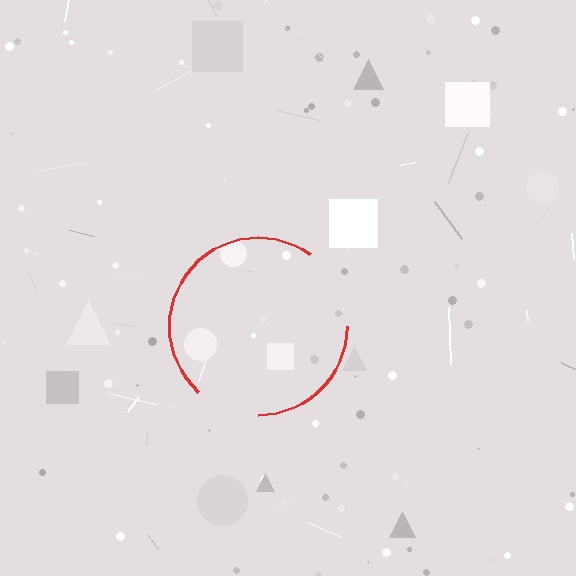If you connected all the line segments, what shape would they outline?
They would outline a circle.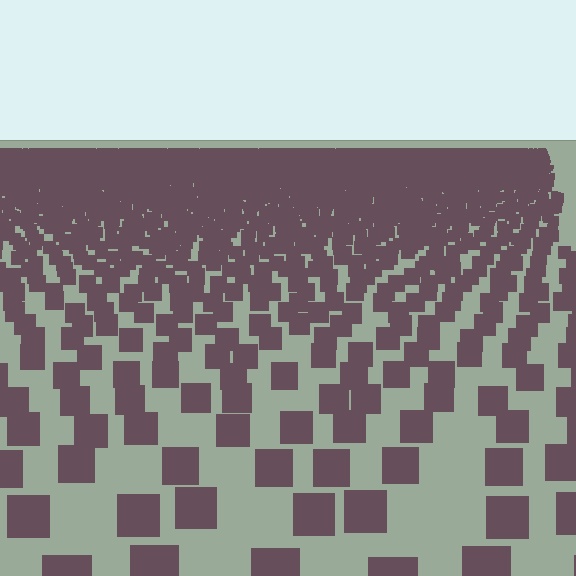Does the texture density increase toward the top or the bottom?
Density increases toward the top.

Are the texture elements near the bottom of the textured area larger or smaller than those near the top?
Larger. Near the bottom, elements are closer to the viewer and appear at a bigger on-screen size.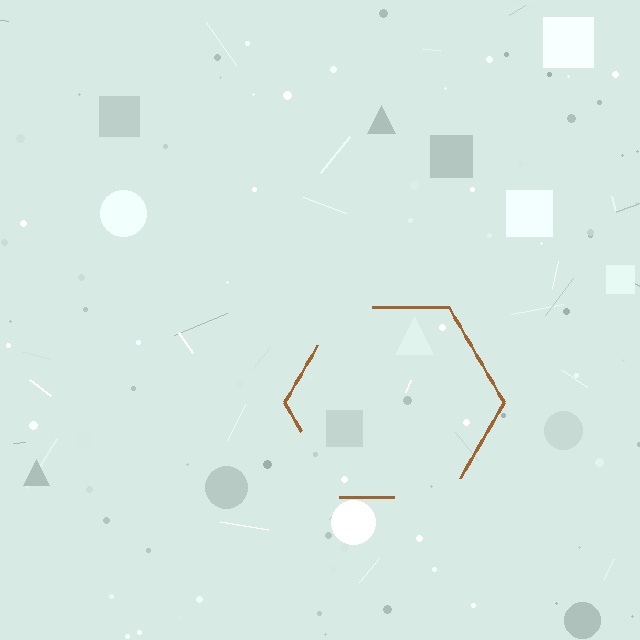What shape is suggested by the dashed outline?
The dashed outline suggests a hexagon.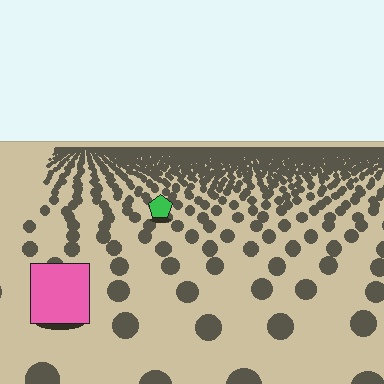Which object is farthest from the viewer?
The green pentagon is farthest from the viewer. It appears smaller and the ground texture around it is denser.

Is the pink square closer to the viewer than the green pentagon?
Yes. The pink square is closer — you can tell from the texture gradient: the ground texture is coarser near it.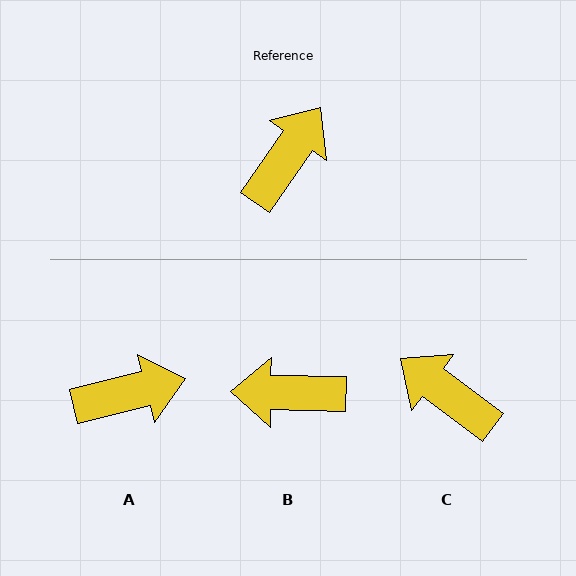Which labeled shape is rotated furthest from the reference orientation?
B, about 124 degrees away.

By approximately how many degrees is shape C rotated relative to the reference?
Approximately 88 degrees counter-clockwise.